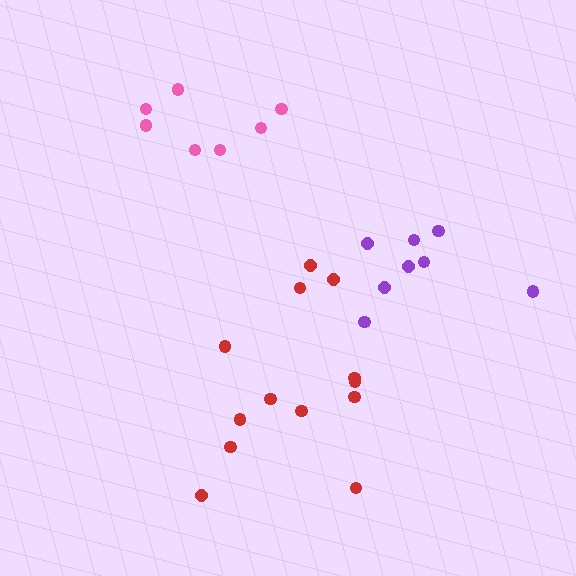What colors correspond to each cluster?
The clusters are colored: pink, red, purple.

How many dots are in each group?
Group 1: 7 dots, Group 2: 13 dots, Group 3: 8 dots (28 total).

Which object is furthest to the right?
The purple cluster is rightmost.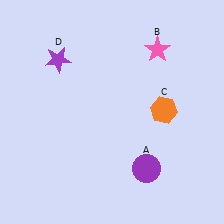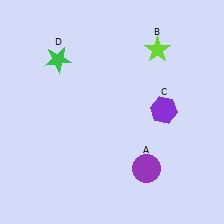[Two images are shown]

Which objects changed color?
B changed from pink to lime. C changed from orange to purple. D changed from purple to green.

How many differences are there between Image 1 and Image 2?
There are 3 differences between the two images.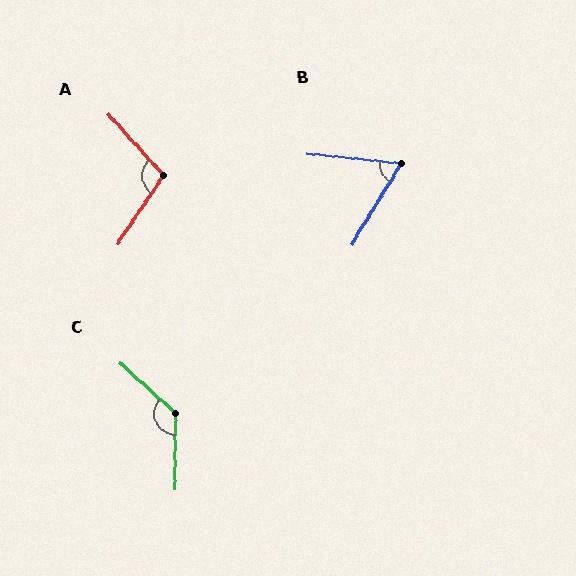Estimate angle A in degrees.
Approximately 104 degrees.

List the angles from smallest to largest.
B (64°), A (104°), C (132°).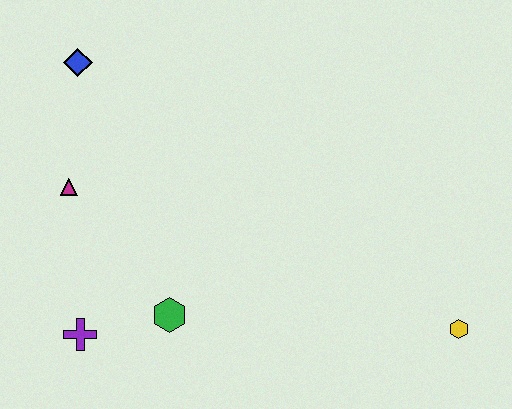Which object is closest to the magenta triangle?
The blue diamond is closest to the magenta triangle.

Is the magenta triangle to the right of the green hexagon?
No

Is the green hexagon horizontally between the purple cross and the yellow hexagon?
Yes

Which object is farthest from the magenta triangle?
The yellow hexagon is farthest from the magenta triangle.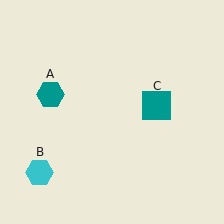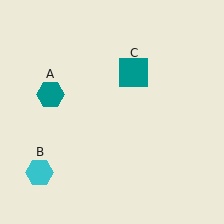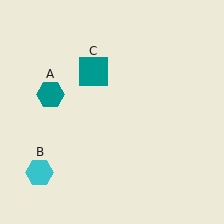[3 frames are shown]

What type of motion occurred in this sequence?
The teal square (object C) rotated counterclockwise around the center of the scene.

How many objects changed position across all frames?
1 object changed position: teal square (object C).